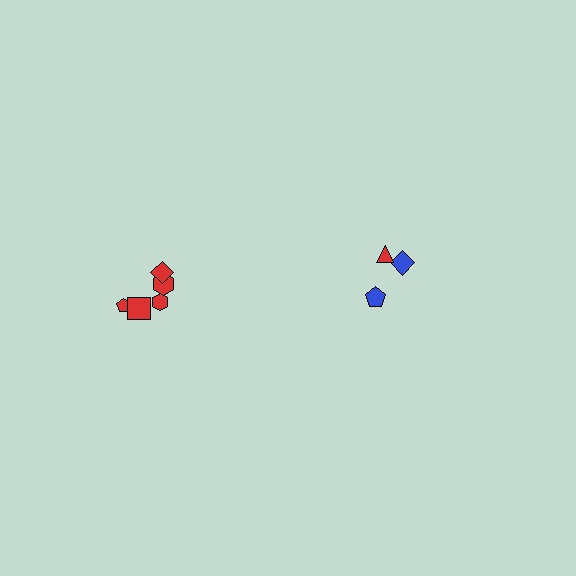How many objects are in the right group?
There are 3 objects.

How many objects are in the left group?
There are 5 objects.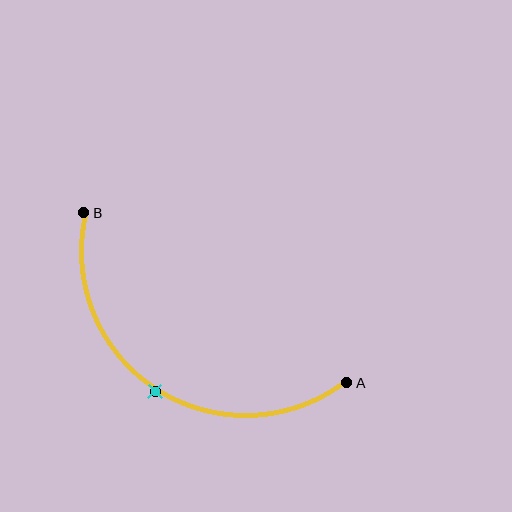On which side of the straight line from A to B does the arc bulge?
The arc bulges below the straight line connecting A and B.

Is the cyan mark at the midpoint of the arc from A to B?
Yes. The cyan mark lies on the arc at equal arc-length from both A and B — it is the arc midpoint.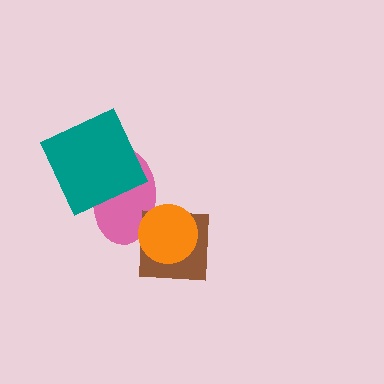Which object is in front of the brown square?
The orange circle is in front of the brown square.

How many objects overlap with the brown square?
2 objects overlap with the brown square.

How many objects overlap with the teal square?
1 object overlaps with the teal square.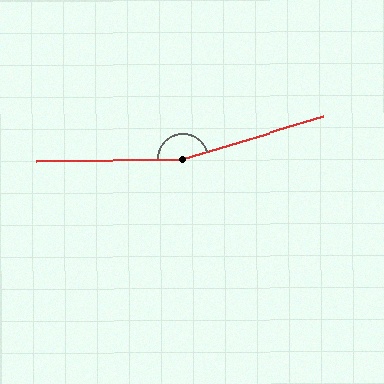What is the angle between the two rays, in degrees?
Approximately 164 degrees.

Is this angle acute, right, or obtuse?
It is obtuse.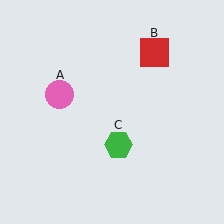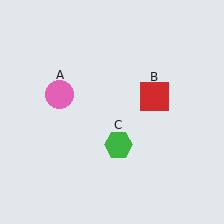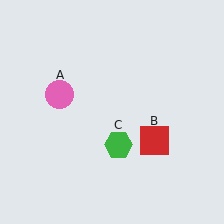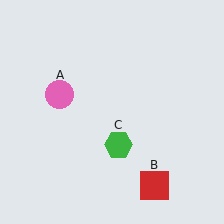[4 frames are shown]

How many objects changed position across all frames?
1 object changed position: red square (object B).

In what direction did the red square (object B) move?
The red square (object B) moved down.